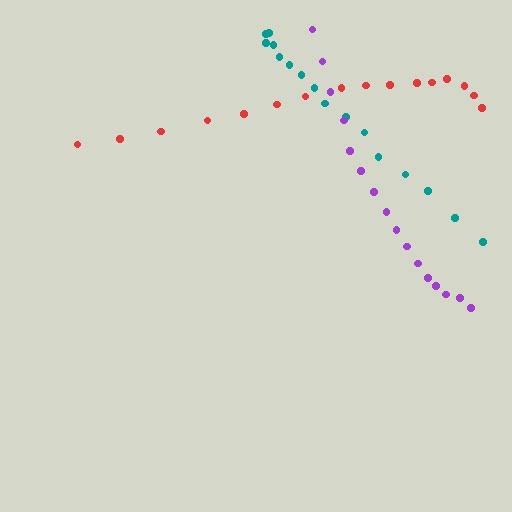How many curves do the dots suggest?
There are 3 distinct paths.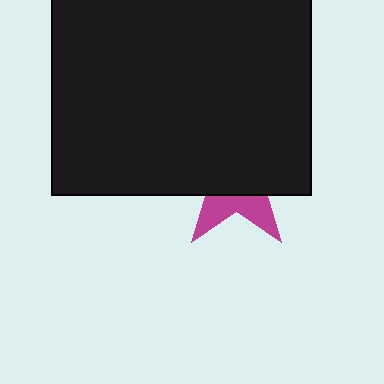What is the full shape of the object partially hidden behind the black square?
The partially hidden object is a magenta star.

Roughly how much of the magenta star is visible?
A small part of it is visible (roughly 32%).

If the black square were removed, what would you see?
You would see the complete magenta star.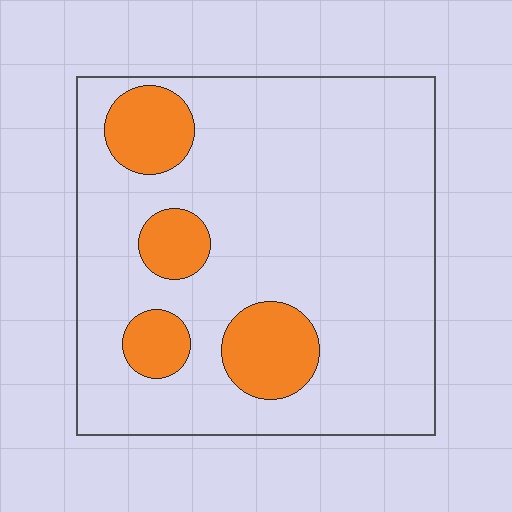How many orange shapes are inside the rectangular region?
4.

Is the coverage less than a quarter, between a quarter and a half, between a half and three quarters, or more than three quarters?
Less than a quarter.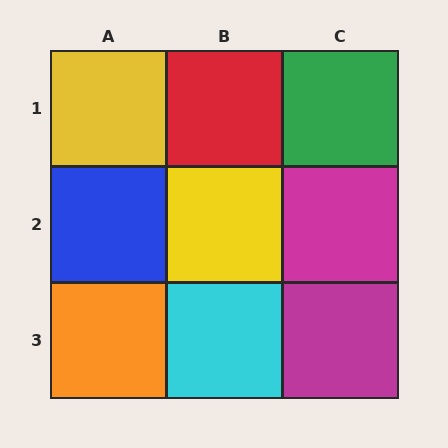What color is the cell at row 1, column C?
Green.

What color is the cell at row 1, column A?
Yellow.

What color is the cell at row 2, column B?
Yellow.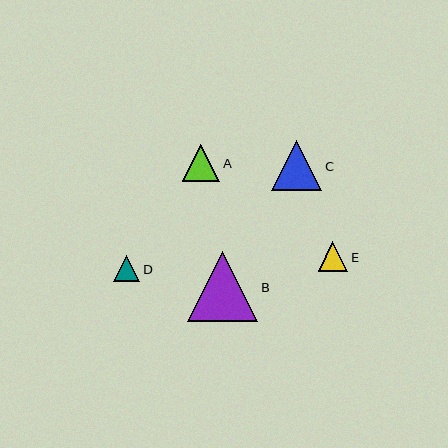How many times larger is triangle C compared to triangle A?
Triangle C is approximately 1.3 times the size of triangle A.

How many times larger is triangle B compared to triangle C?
Triangle B is approximately 1.4 times the size of triangle C.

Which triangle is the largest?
Triangle B is the largest with a size of approximately 70 pixels.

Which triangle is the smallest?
Triangle D is the smallest with a size of approximately 26 pixels.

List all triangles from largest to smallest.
From largest to smallest: B, C, A, E, D.